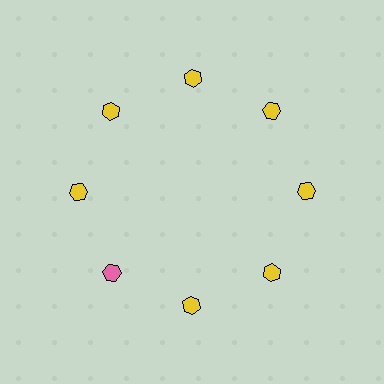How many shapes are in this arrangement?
There are 8 shapes arranged in a ring pattern.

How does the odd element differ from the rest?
It has a different color: pink instead of yellow.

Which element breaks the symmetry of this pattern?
The pink hexagon at roughly the 8 o'clock position breaks the symmetry. All other shapes are yellow hexagons.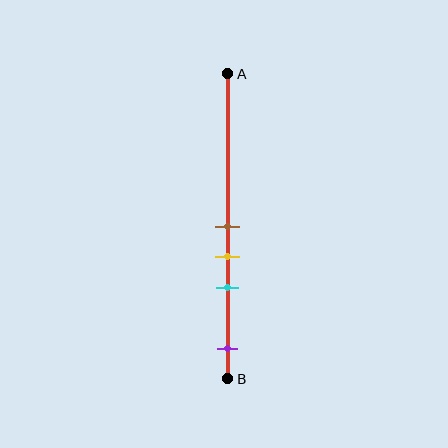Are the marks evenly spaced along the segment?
No, the marks are not evenly spaced.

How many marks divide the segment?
There are 4 marks dividing the segment.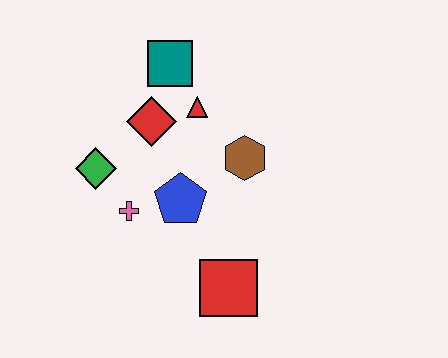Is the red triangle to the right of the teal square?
Yes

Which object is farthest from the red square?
The teal square is farthest from the red square.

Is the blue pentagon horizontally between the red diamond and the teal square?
No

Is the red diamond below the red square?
No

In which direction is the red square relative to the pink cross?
The red square is to the right of the pink cross.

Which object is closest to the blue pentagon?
The pink cross is closest to the blue pentagon.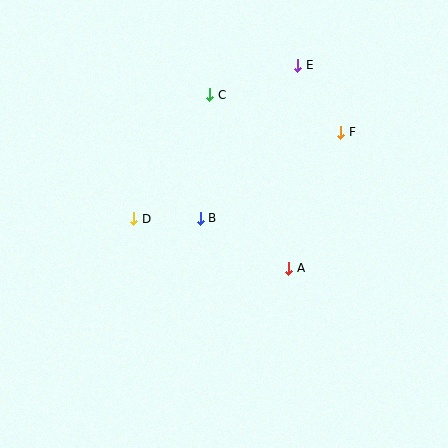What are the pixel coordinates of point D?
Point D is at (134, 219).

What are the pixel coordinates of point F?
Point F is at (341, 132).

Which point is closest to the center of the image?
Point B at (200, 218) is closest to the center.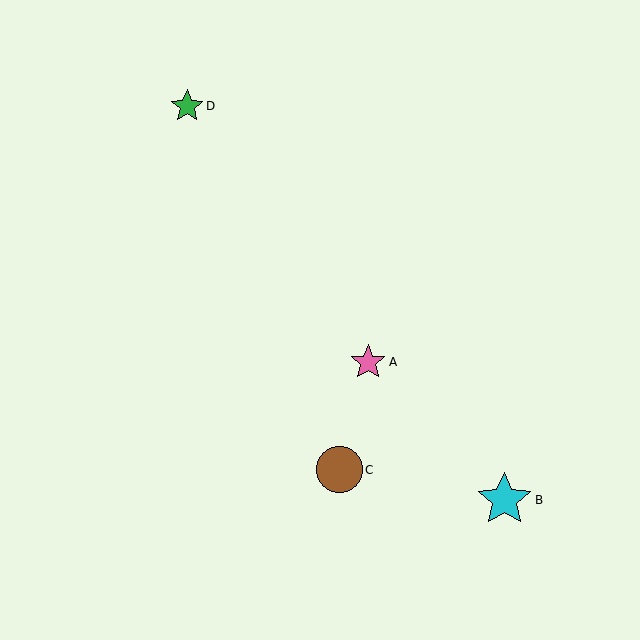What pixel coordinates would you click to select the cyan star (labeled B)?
Click at (504, 500) to select the cyan star B.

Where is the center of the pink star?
The center of the pink star is at (368, 362).